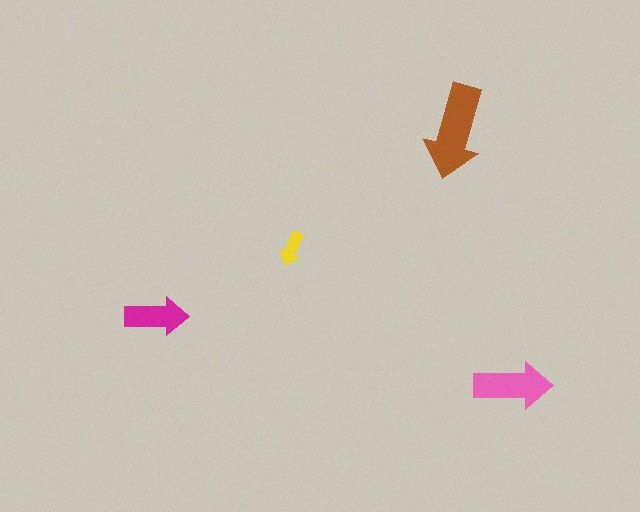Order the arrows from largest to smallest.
the brown one, the pink one, the magenta one, the yellow one.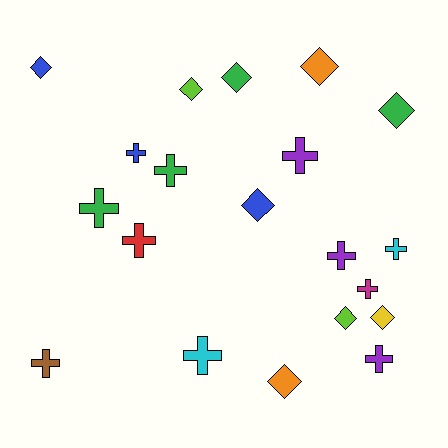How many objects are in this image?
There are 20 objects.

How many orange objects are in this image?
There are 2 orange objects.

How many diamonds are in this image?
There are 9 diamonds.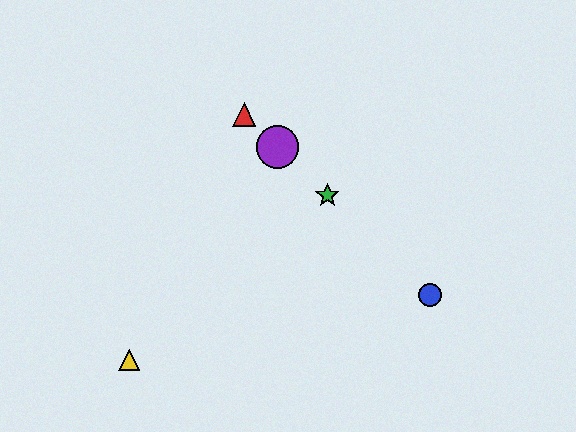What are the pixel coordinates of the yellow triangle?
The yellow triangle is at (129, 360).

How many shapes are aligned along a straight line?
4 shapes (the red triangle, the blue circle, the green star, the purple circle) are aligned along a straight line.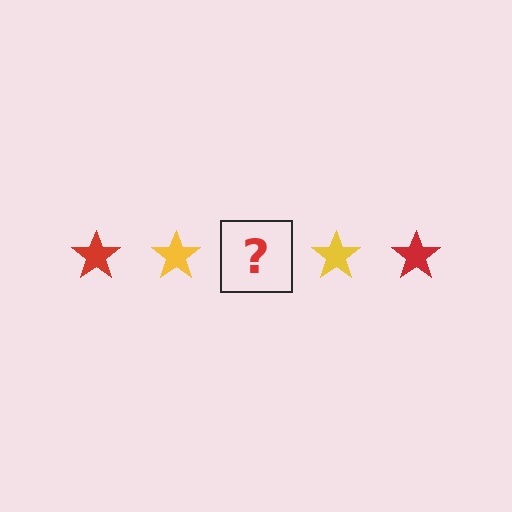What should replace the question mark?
The question mark should be replaced with a red star.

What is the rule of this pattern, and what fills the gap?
The rule is that the pattern cycles through red, yellow stars. The gap should be filled with a red star.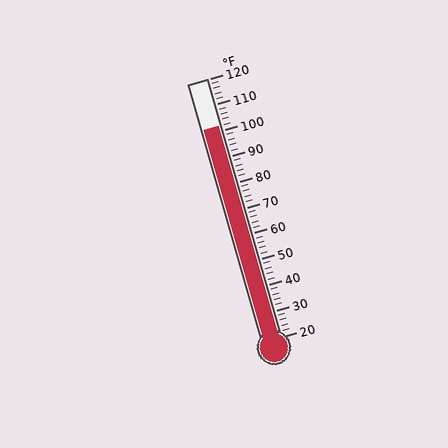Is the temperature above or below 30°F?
The temperature is above 30°F.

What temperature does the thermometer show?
The thermometer shows approximately 102°F.